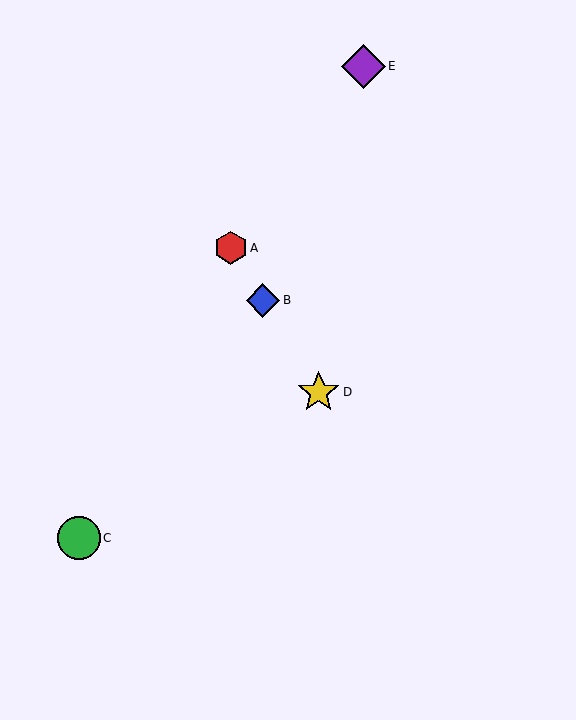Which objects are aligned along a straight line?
Objects A, B, D are aligned along a straight line.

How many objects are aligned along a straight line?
3 objects (A, B, D) are aligned along a straight line.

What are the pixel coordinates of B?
Object B is at (263, 300).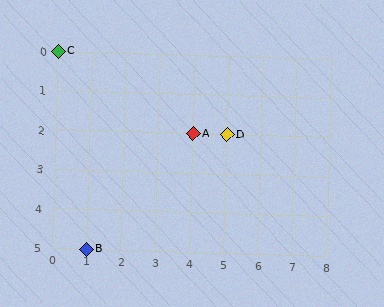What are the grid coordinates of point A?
Point A is at grid coordinates (4, 2).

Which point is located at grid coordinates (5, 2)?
Point D is at (5, 2).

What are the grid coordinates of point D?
Point D is at grid coordinates (5, 2).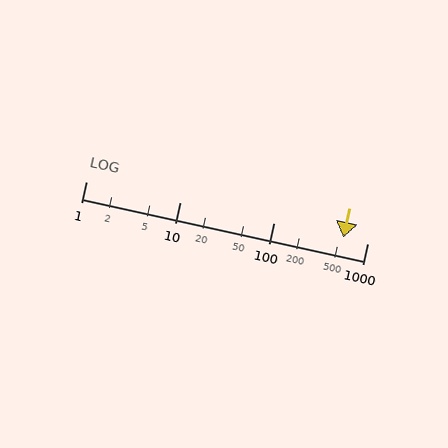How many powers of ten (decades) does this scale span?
The scale spans 3 decades, from 1 to 1000.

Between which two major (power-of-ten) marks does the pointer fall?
The pointer is between 100 and 1000.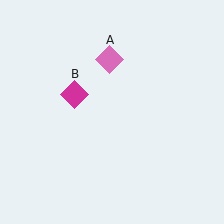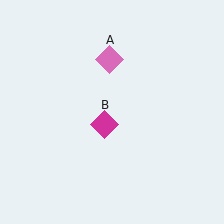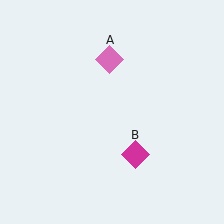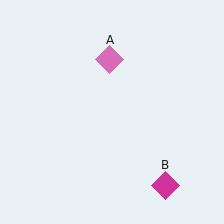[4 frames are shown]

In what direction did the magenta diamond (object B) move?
The magenta diamond (object B) moved down and to the right.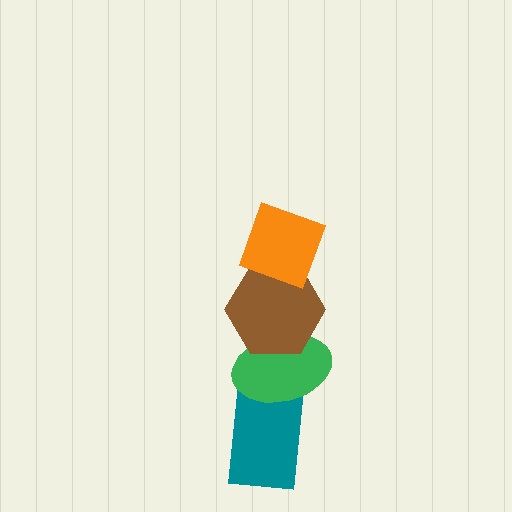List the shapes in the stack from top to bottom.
From top to bottom: the orange diamond, the brown hexagon, the green ellipse, the teal rectangle.